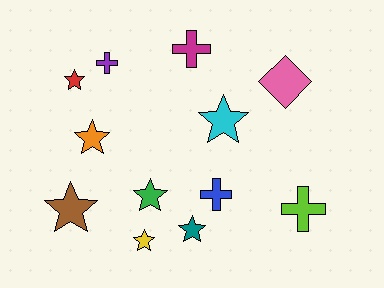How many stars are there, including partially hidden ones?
There are 7 stars.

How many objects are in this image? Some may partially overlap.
There are 12 objects.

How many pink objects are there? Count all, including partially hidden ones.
There is 1 pink object.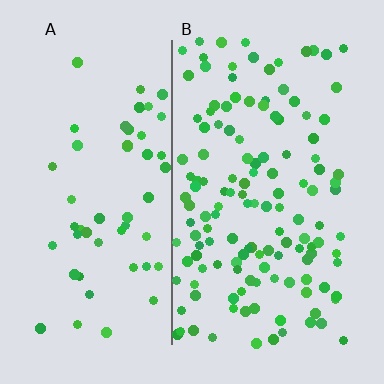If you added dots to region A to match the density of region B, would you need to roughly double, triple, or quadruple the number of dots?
Approximately triple.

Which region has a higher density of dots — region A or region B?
B (the right).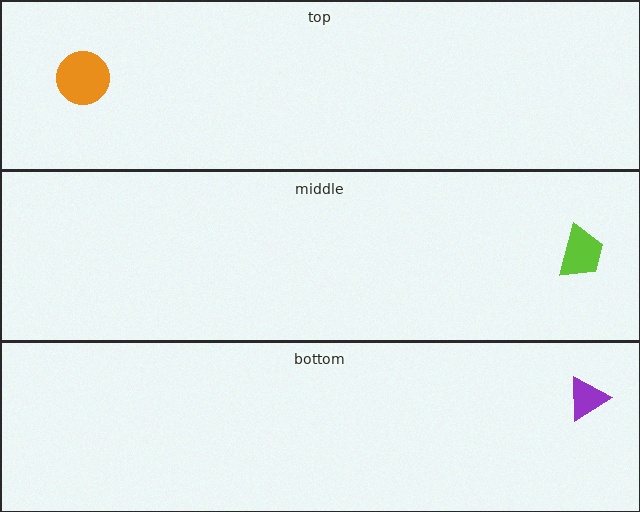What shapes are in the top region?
The orange circle.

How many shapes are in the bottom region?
1.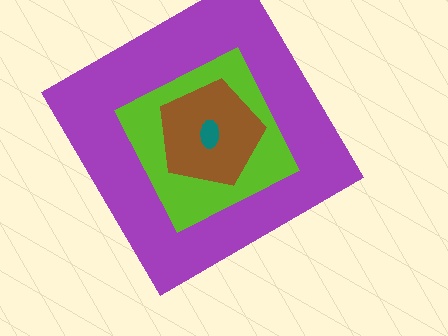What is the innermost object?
The teal ellipse.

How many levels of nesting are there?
4.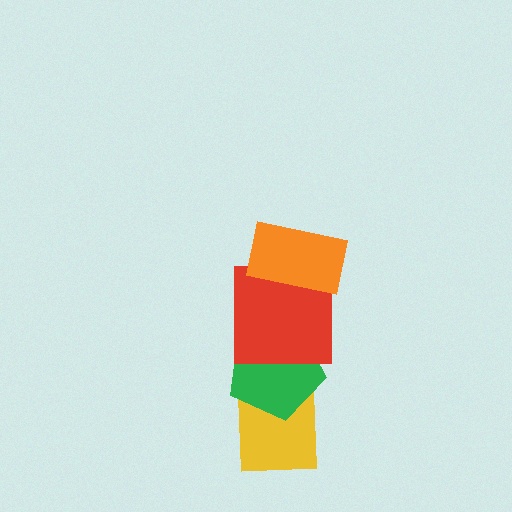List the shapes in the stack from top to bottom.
From top to bottom: the orange rectangle, the red square, the green pentagon, the yellow square.